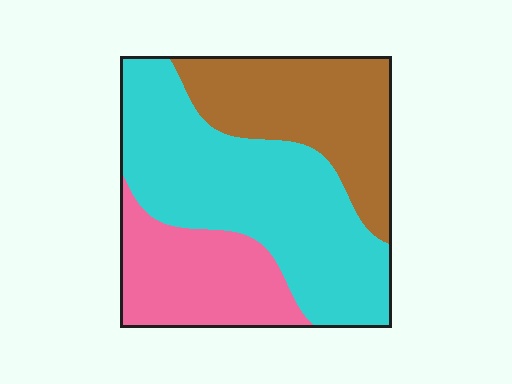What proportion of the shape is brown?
Brown covers about 30% of the shape.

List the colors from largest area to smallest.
From largest to smallest: cyan, brown, pink.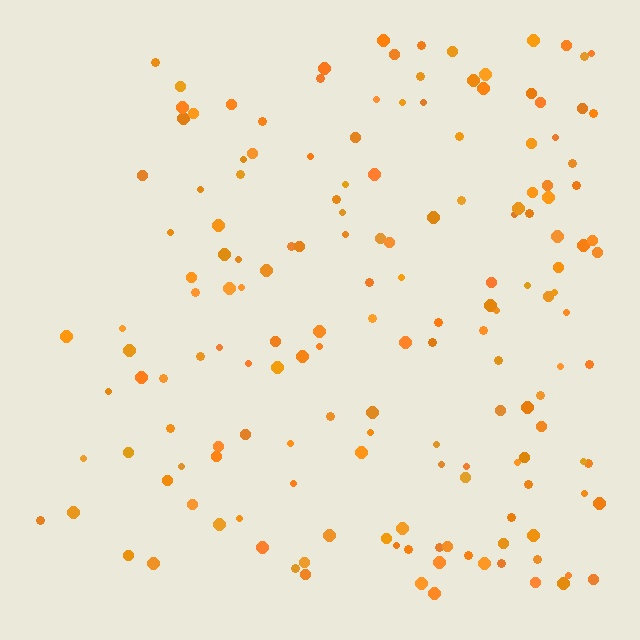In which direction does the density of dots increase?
From left to right, with the right side densest.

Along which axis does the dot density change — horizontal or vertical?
Horizontal.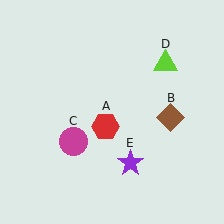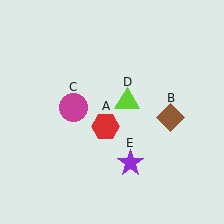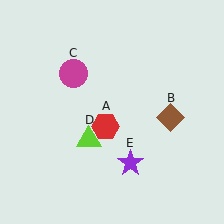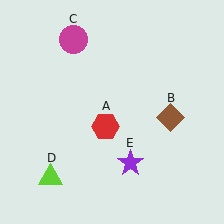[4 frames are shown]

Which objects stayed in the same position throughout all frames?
Red hexagon (object A) and brown diamond (object B) and purple star (object E) remained stationary.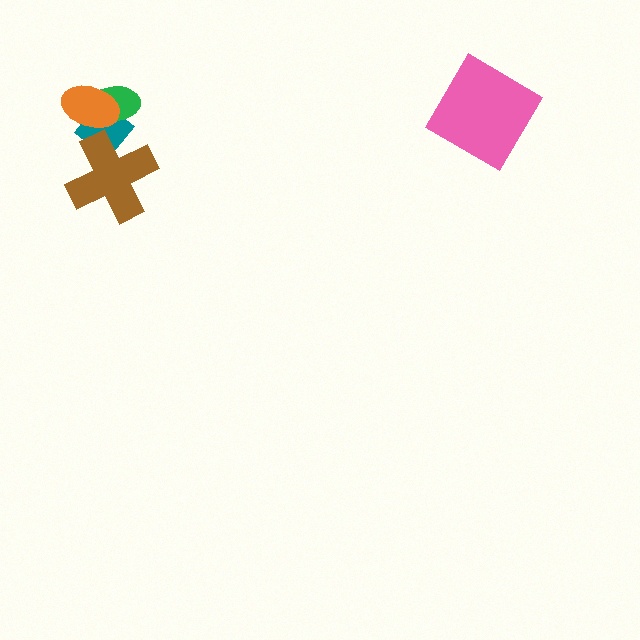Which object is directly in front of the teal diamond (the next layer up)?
The green ellipse is directly in front of the teal diamond.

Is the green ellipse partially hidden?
Yes, it is partially covered by another shape.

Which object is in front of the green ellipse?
The orange ellipse is in front of the green ellipse.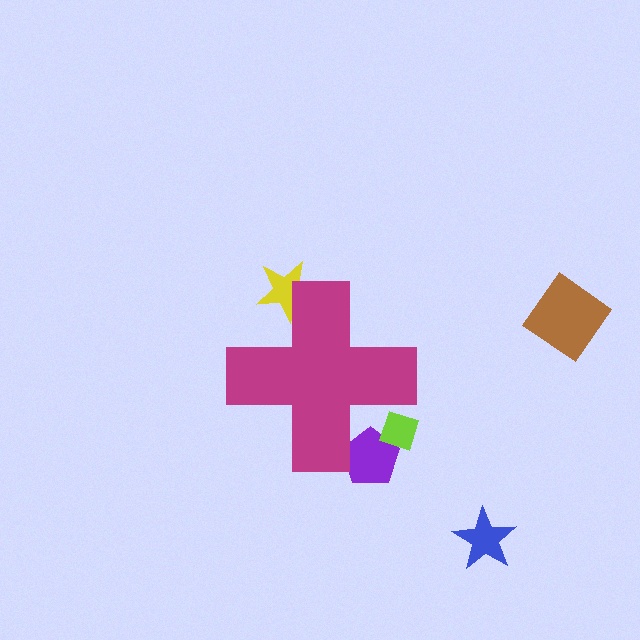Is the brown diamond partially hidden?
No, the brown diamond is fully visible.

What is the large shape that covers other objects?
A magenta cross.